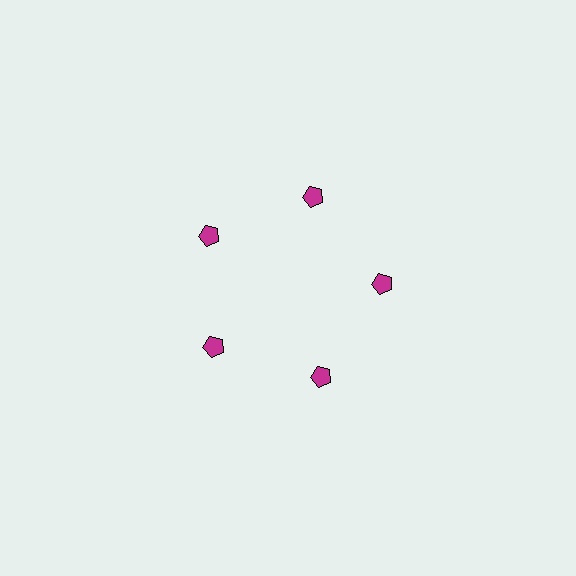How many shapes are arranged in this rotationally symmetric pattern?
There are 5 shapes, arranged in 5 groups of 1.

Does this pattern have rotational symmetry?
Yes, this pattern has 5-fold rotational symmetry. It looks the same after rotating 72 degrees around the center.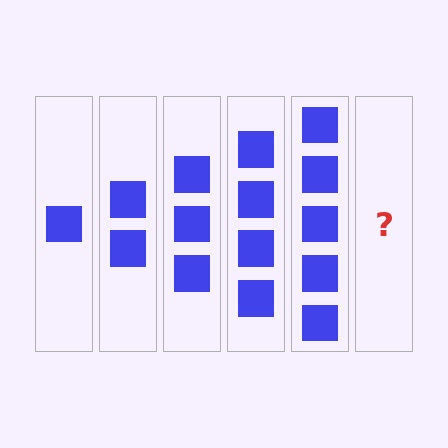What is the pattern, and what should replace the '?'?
The pattern is that each step adds one more square. The '?' should be 6 squares.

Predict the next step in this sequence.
The next step is 6 squares.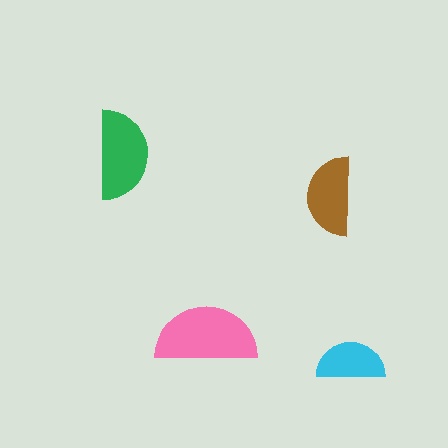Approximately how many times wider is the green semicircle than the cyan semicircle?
About 1.5 times wider.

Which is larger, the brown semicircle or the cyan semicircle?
The brown one.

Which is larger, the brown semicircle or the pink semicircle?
The pink one.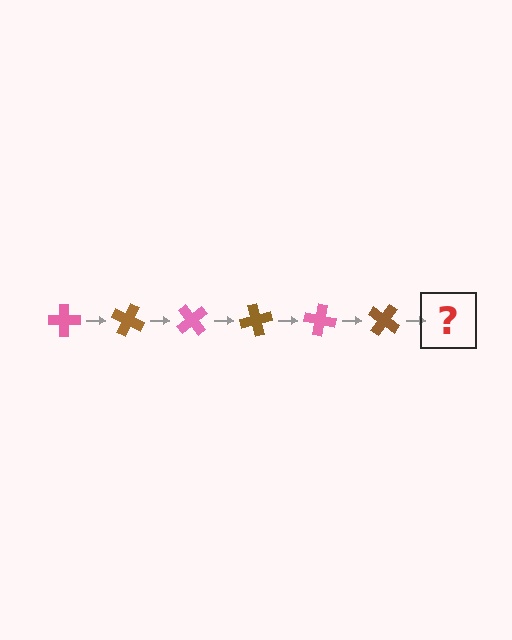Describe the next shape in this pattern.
It should be a pink cross, rotated 150 degrees from the start.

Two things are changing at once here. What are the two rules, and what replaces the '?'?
The two rules are that it rotates 25 degrees each step and the color cycles through pink and brown. The '?' should be a pink cross, rotated 150 degrees from the start.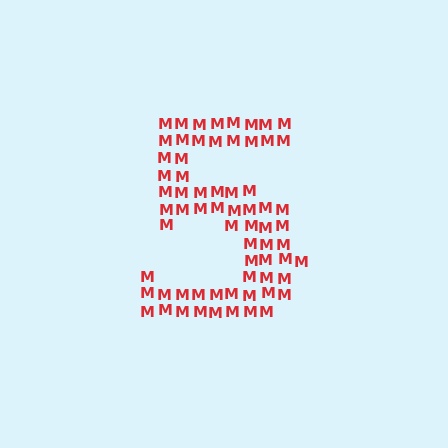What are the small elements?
The small elements are letter M's.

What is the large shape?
The large shape is the digit 5.